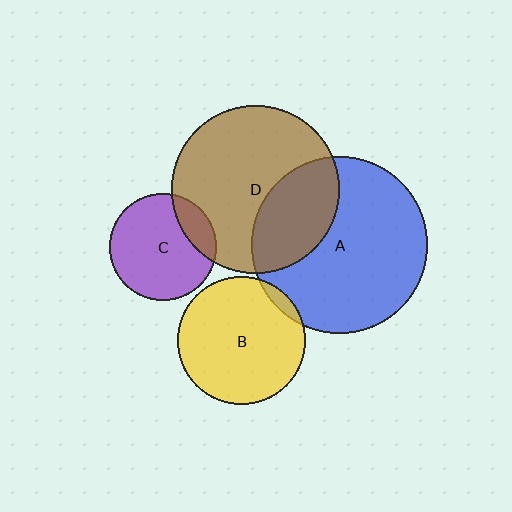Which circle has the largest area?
Circle A (blue).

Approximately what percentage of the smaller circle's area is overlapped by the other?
Approximately 5%.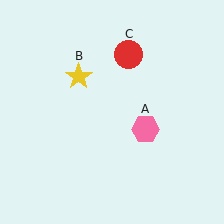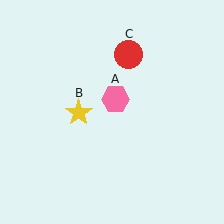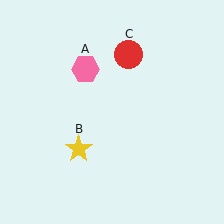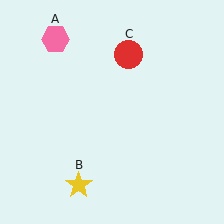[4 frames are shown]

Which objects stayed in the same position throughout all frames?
Red circle (object C) remained stationary.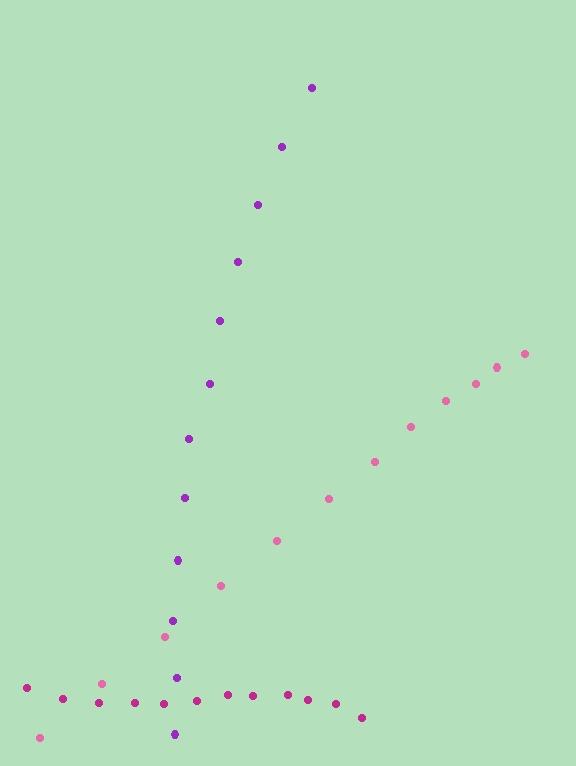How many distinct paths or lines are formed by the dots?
There are 3 distinct paths.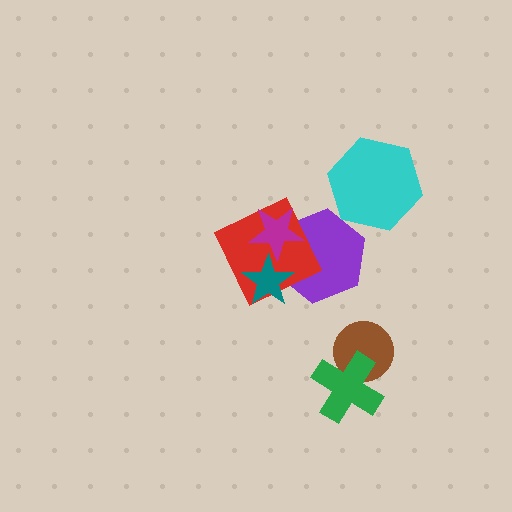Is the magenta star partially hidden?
Yes, it is partially covered by another shape.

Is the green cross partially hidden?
No, no other shape covers it.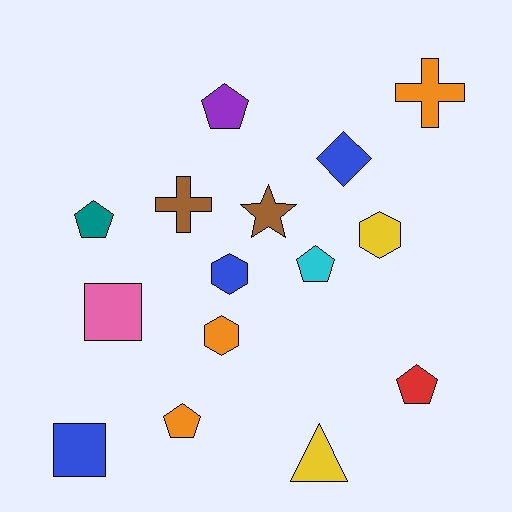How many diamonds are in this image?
There is 1 diamond.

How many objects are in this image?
There are 15 objects.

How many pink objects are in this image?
There is 1 pink object.